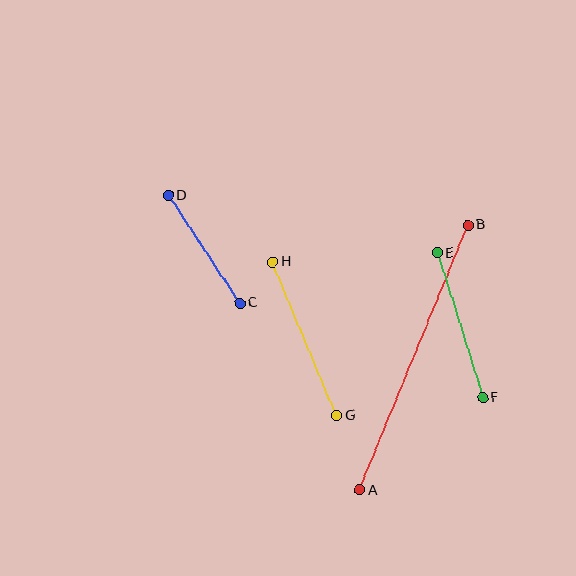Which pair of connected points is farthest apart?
Points A and B are farthest apart.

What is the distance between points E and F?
The distance is approximately 151 pixels.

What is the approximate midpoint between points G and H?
The midpoint is at approximately (305, 339) pixels.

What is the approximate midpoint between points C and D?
The midpoint is at approximately (204, 249) pixels.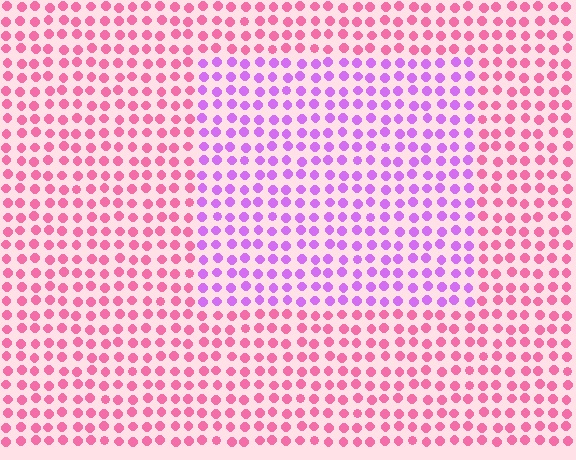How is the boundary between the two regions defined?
The boundary is defined purely by a slight shift in hue (about 48 degrees). Spacing, size, and orientation are identical on both sides.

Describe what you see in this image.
The image is filled with small pink elements in a uniform arrangement. A rectangle-shaped region is visible where the elements are tinted to a slightly different hue, forming a subtle color boundary.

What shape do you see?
I see a rectangle.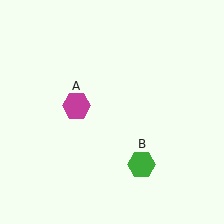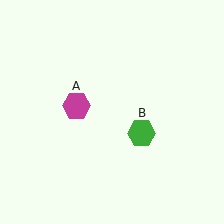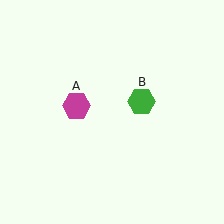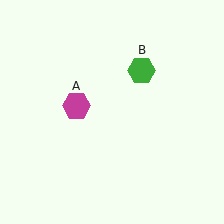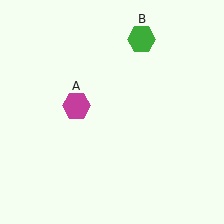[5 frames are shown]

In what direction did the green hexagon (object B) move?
The green hexagon (object B) moved up.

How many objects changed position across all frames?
1 object changed position: green hexagon (object B).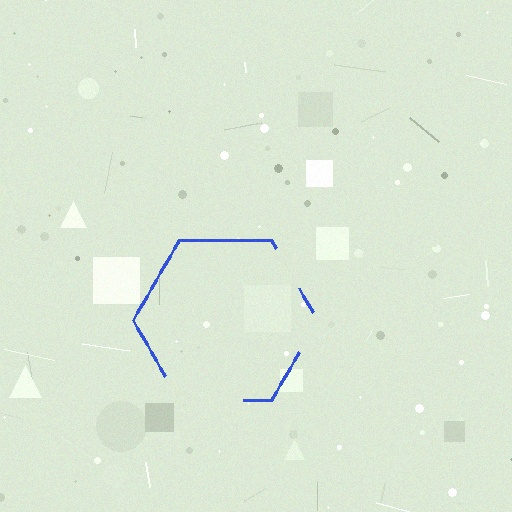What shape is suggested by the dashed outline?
The dashed outline suggests a hexagon.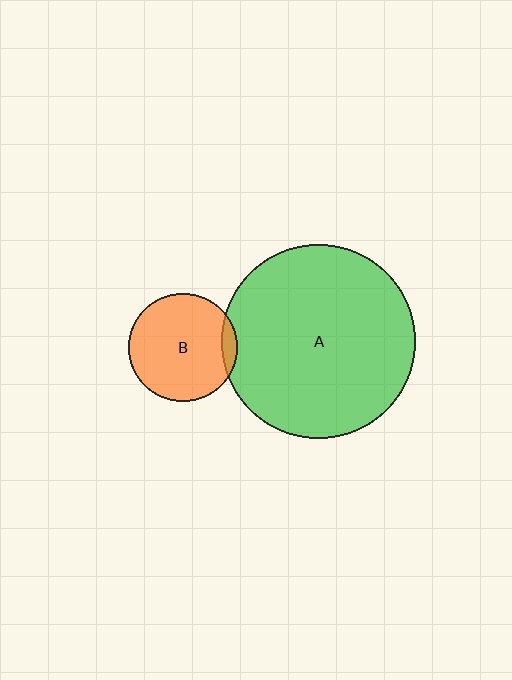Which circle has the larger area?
Circle A (green).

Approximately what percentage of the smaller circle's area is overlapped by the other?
Approximately 5%.